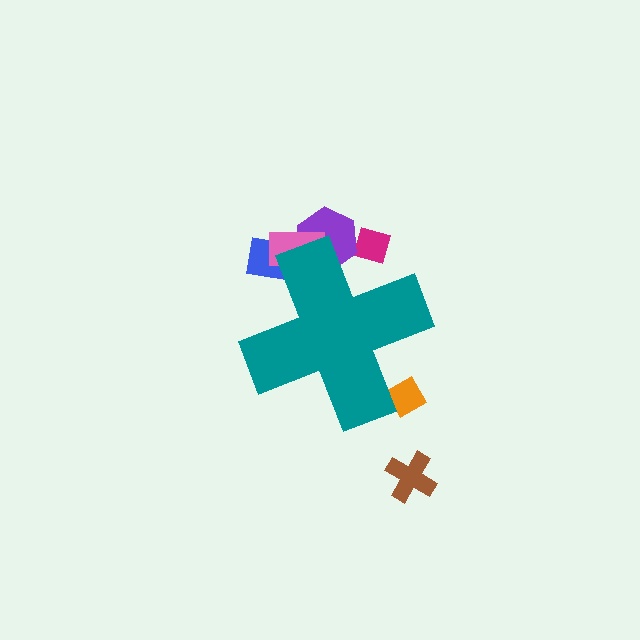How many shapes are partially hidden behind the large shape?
5 shapes are partially hidden.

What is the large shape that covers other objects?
A teal cross.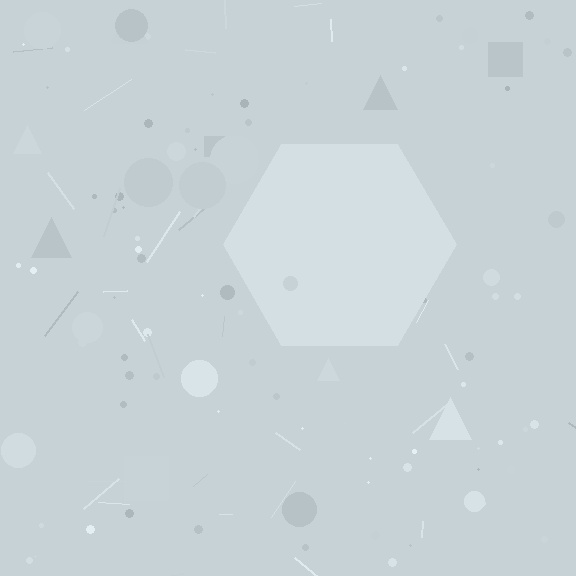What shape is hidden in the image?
A hexagon is hidden in the image.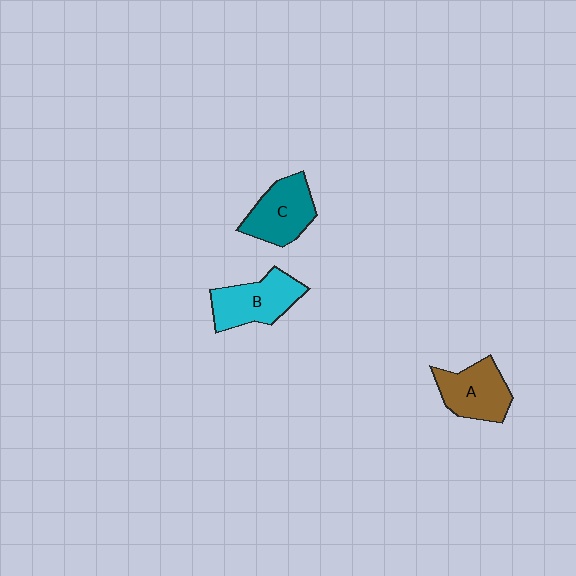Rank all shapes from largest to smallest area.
From largest to smallest: B (cyan), C (teal), A (brown).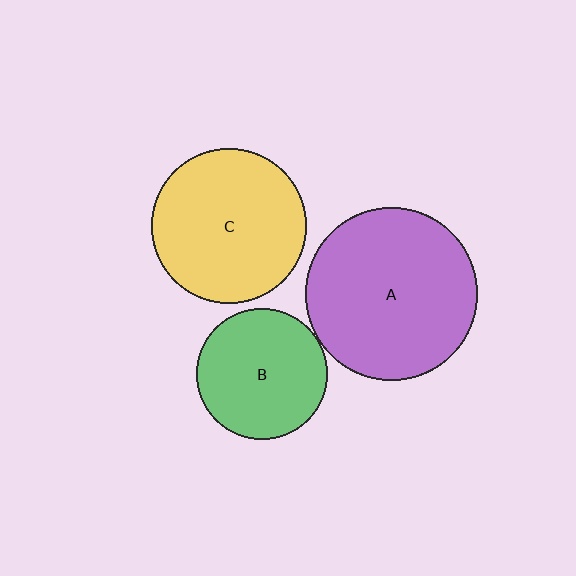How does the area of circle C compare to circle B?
Approximately 1.4 times.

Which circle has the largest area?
Circle A (purple).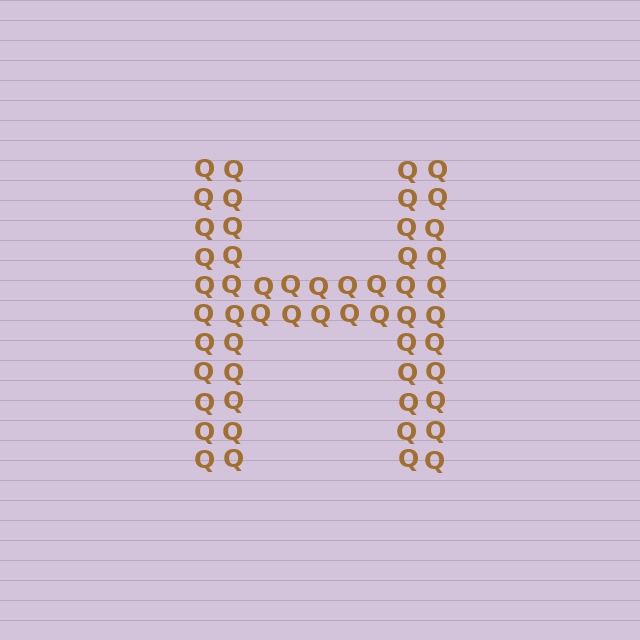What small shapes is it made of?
It is made of small letter Q's.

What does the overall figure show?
The overall figure shows the letter H.